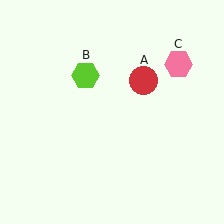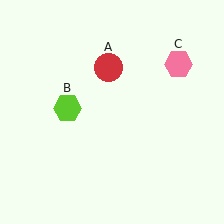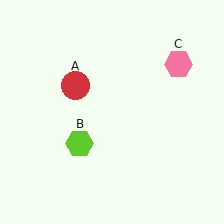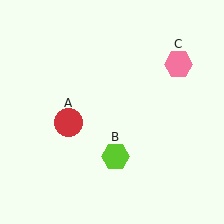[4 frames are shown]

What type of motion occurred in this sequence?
The red circle (object A), lime hexagon (object B) rotated counterclockwise around the center of the scene.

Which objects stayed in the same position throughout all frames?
Pink hexagon (object C) remained stationary.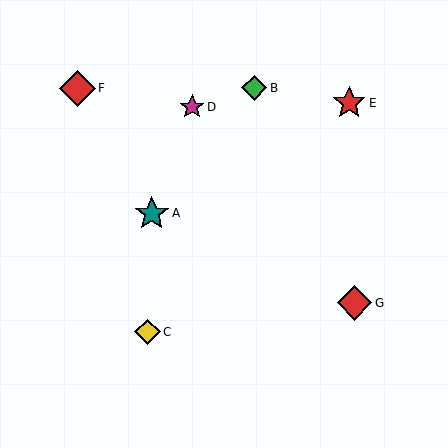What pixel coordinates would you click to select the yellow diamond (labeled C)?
Click at (147, 332) to select the yellow diamond C.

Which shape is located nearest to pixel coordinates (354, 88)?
The red star (labeled E) at (349, 103) is nearest to that location.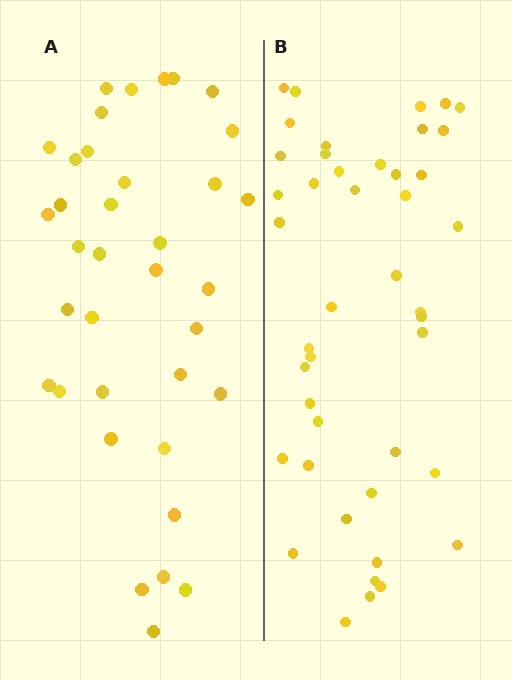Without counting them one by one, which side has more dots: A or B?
Region B (the right region) has more dots.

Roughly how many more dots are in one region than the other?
Region B has roughly 8 or so more dots than region A.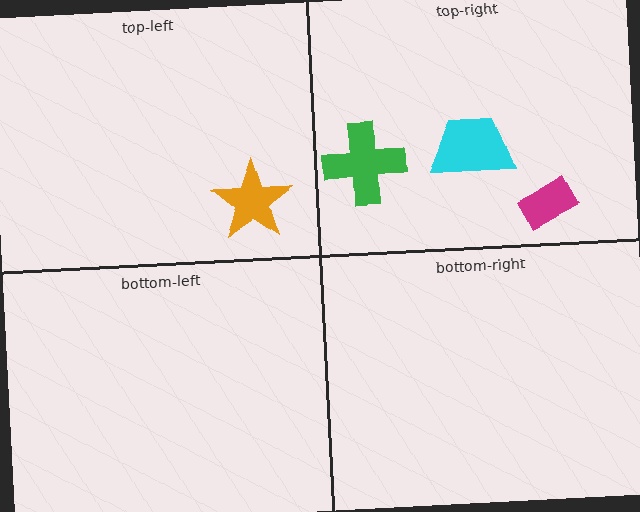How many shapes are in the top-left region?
1.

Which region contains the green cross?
The top-right region.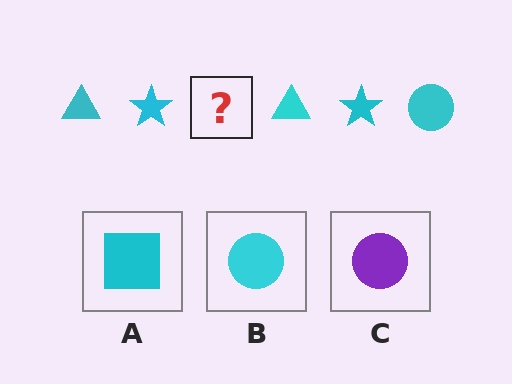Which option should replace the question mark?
Option B.